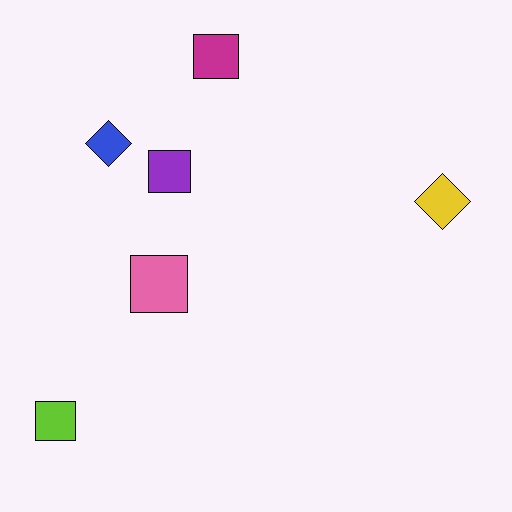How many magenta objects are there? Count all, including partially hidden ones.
There is 1 magenta object.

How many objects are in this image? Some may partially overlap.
There are 6 objects.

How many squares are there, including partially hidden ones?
There are 4 squares.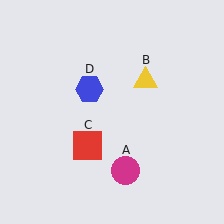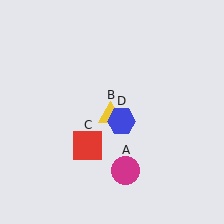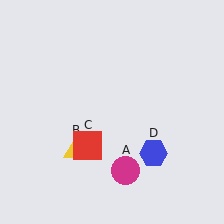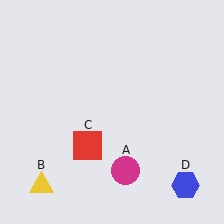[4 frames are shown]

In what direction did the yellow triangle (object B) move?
The yellow triangle (object B) moved down and to the left.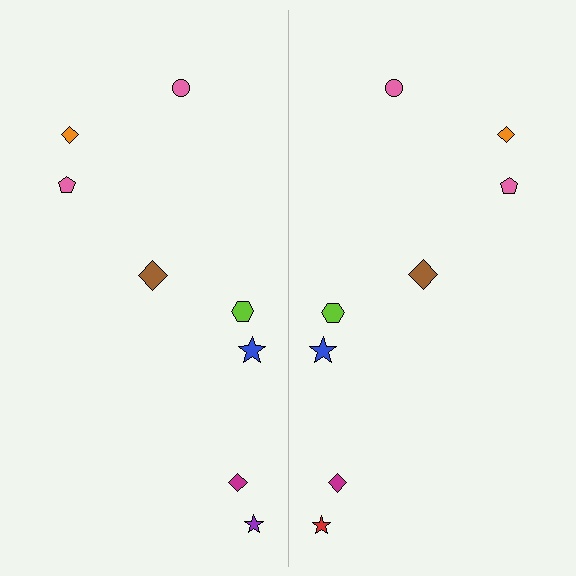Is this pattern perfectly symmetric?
No, the pattern is not perfectly symmetric. The red star on the right side breaks the symmetry — its mirror counterpart is purple.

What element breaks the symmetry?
The red star on the right side breaks the symmetry — its mirror counterpart is purple.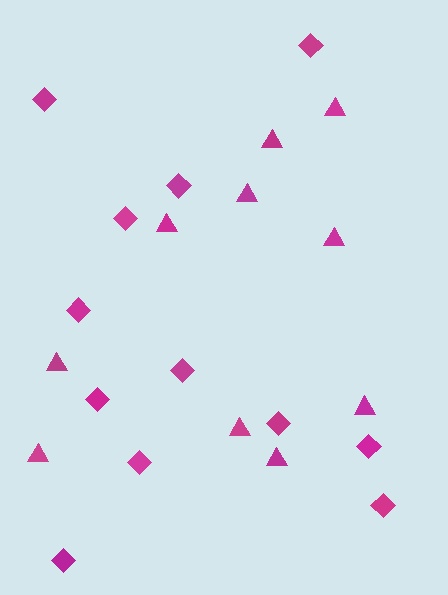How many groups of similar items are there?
There are 2 groups: one group of diamonds (12) and one group of triangles (10).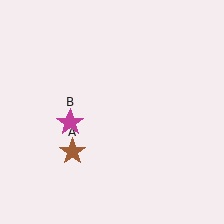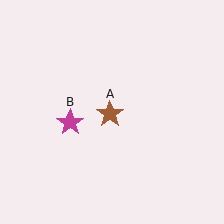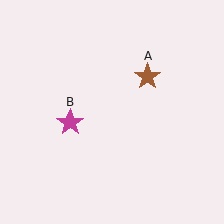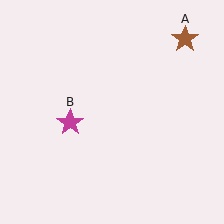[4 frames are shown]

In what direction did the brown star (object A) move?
The brown star (object A) moved up and to the right.